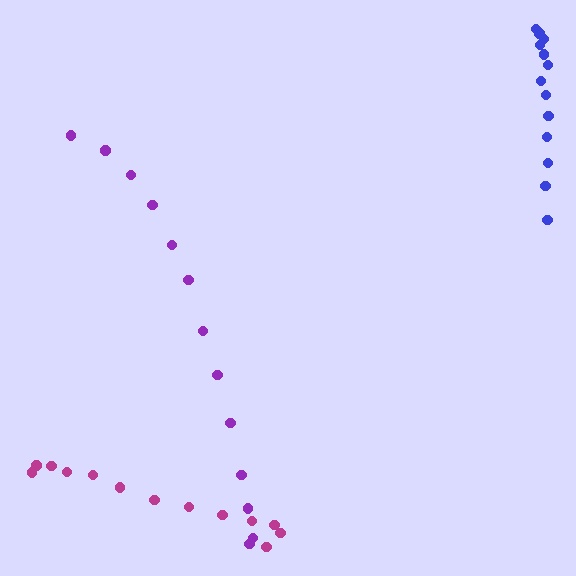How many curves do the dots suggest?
There are 3 distinct paths.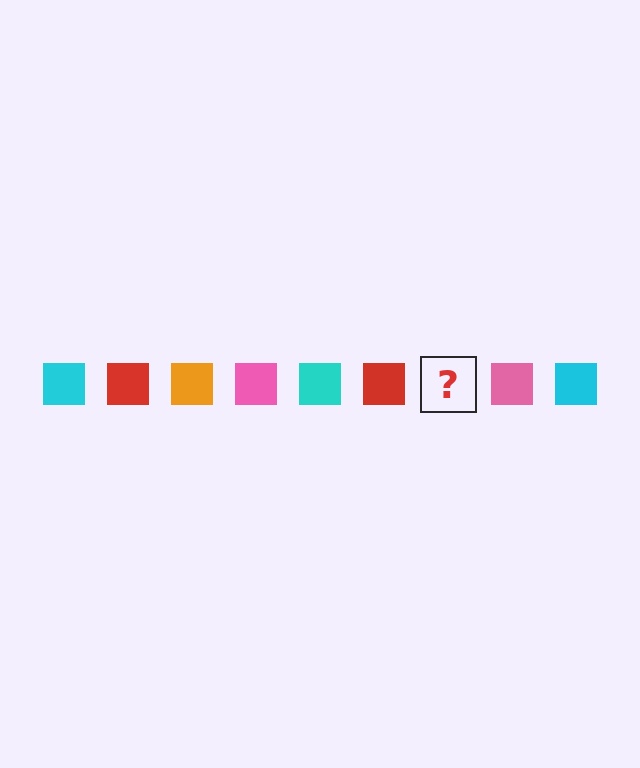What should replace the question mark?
The question mark should be replaced with an orange square.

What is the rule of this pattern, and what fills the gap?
The rule is that the pattern cycles through cyan, red, orange, pink squares. The gap should be filled with an orange square.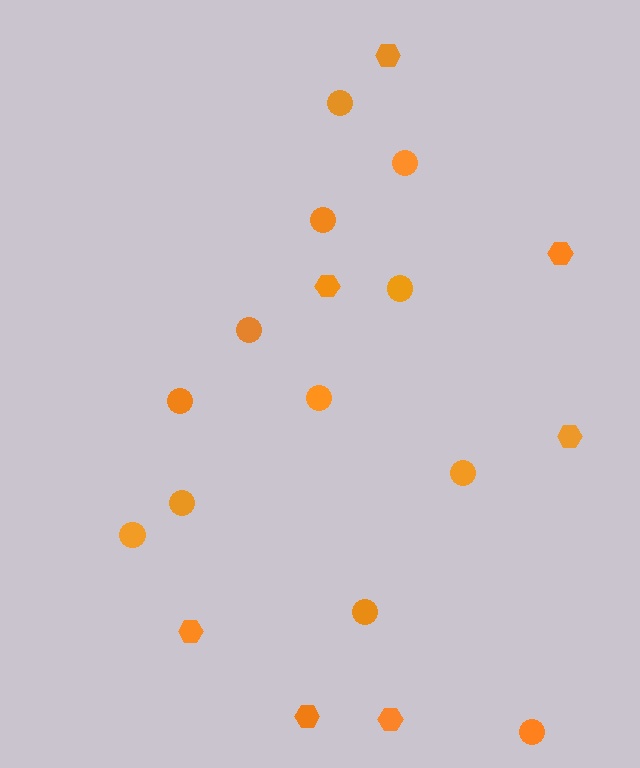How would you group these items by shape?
There are 2 groups: one group of hexagons (7) and one group of circles (12).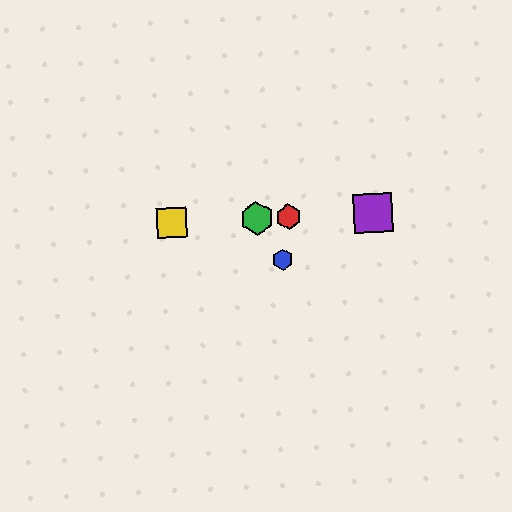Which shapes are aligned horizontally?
The red hexagon, the green hexagon, the yellow square, the purple square are aligned horizontally.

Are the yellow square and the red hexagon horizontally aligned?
Yes, both are at y≈223.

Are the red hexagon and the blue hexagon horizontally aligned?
No, the red hexagon is at y≈217 and the blue hexagon is at y≈260.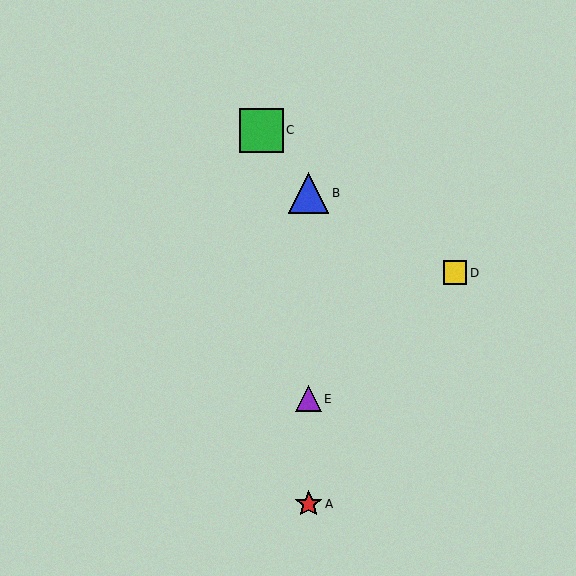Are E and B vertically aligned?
Yes, both are at x≈309.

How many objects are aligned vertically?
3 objects (A, B, E) are aligned vertically.